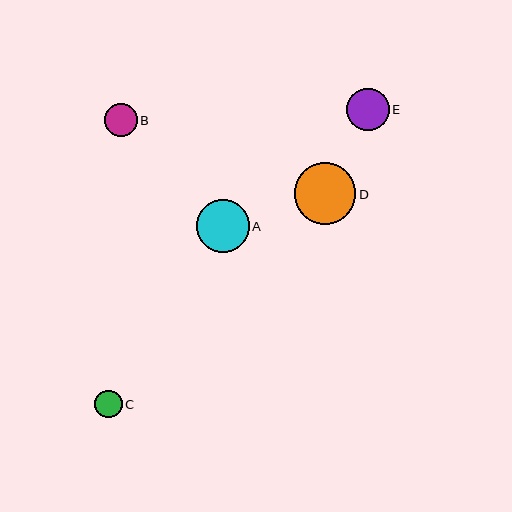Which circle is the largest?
Circle D is the largest with a size of approximately 61 pixels.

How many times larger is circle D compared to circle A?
Circle D is approximately 1.2 times the size of circle A.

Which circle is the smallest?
Circle C is the smallest with a size of approximately 27 pixels.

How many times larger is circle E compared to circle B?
Circle E is approximately 1.3 times the size of circle B.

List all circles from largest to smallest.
From largest to smallest: D, A, E, B, C.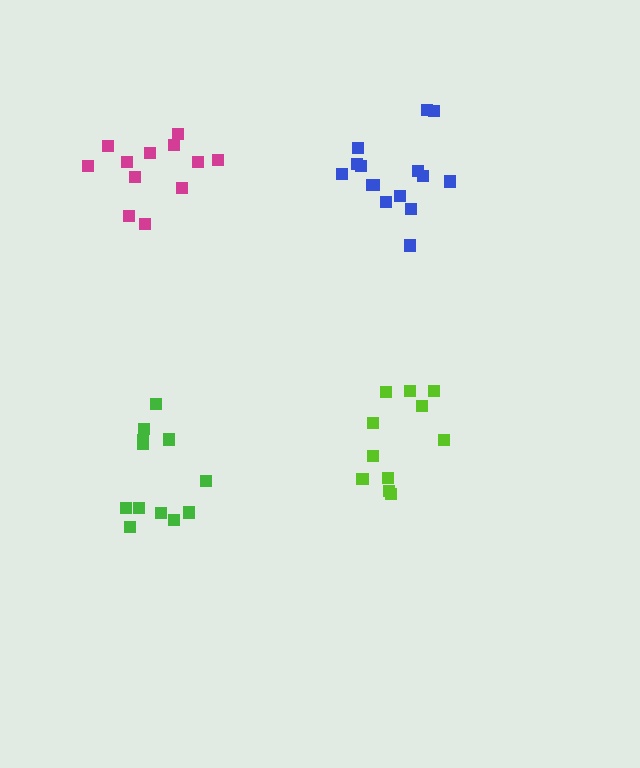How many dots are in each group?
Group 1: 12 dots, Group 2: 12 dots, Group 3: 11 dots, Group 4: 15 dots (50 total).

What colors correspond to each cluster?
The clusters are colored: magenta, green, lime, blue.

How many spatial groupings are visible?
There are 4 spatial groupings.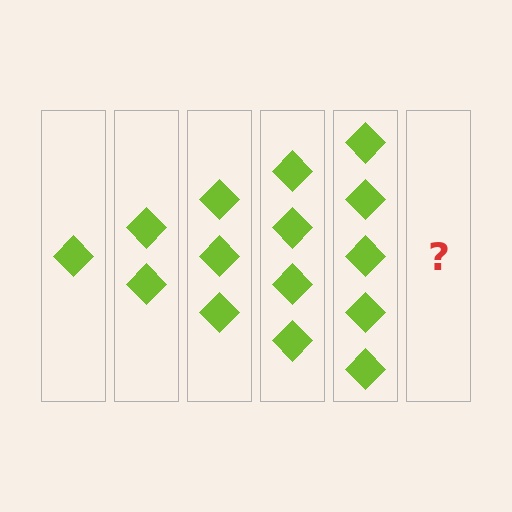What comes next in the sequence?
The next element should be 6 diamonds.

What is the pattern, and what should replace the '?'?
The pattern is that each step adds one more diamond. The '?' should be 6 diamonds.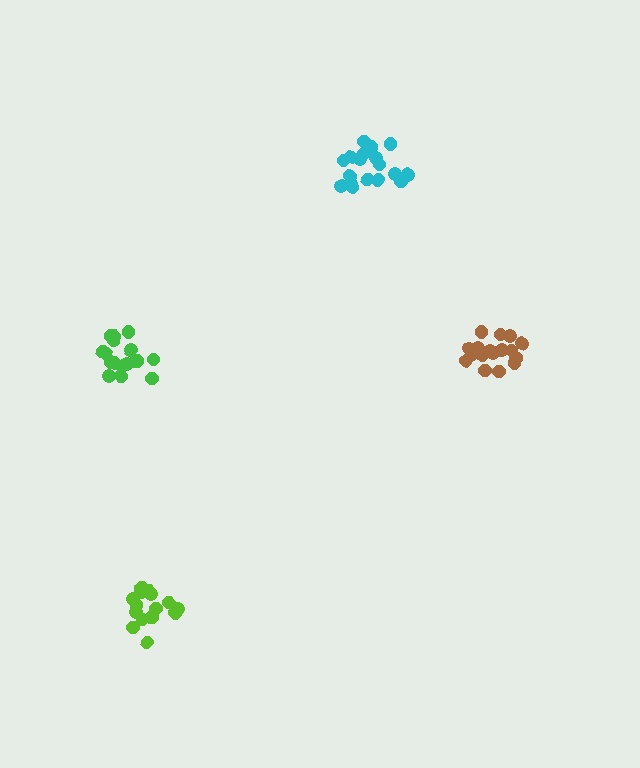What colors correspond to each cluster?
The clusters are colored: brown, cyan, green, lime.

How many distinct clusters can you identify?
There are 4 distinct clusters.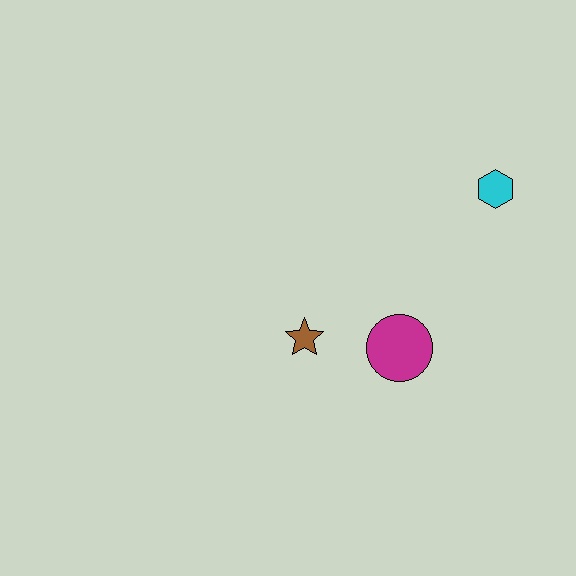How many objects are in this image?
There are 3 objects.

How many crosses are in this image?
There are no crosses.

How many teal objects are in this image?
There are no teal objects.